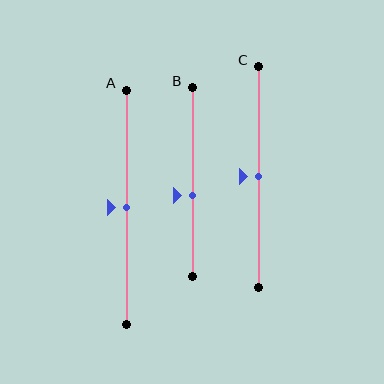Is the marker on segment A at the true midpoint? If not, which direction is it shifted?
Yes, the marker on segment A is at the true midpoint.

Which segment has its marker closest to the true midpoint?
Segment A has its marker closest to the true midpoint.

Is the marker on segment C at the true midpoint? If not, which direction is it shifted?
Yes, the marker on segment C is at the true midpoint.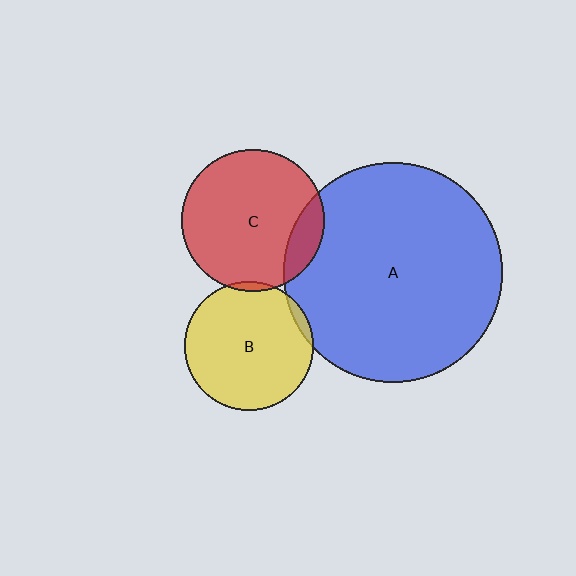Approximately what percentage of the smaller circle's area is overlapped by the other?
Approximately 5%.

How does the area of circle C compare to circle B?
Approximately 1.2 times.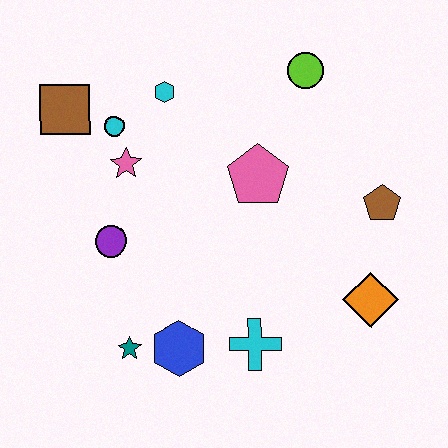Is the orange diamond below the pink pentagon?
Yes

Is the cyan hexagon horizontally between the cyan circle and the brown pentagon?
Yes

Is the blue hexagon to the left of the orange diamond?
Yes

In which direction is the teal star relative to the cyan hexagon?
The teal star is below the cyan hexagon.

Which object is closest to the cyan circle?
The pink star is closest to the cyan circle.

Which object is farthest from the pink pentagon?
The teal star is farthest from the pink pentagon.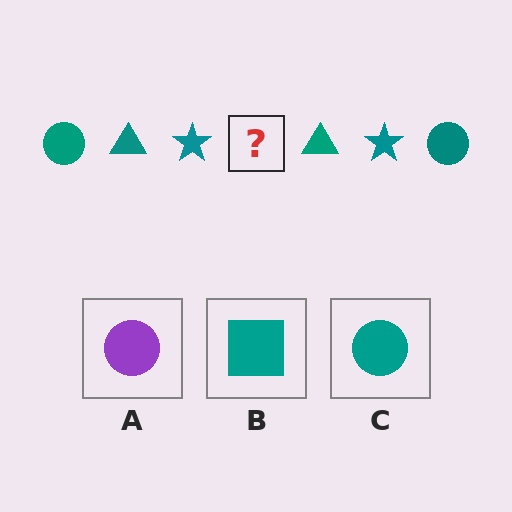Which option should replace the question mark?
Option C.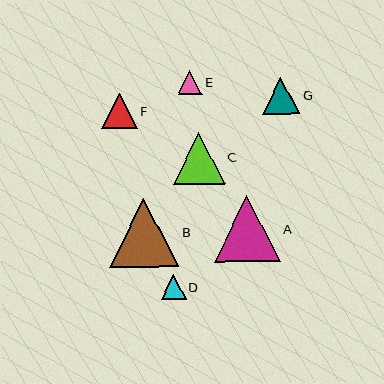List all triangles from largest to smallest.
From largest to smallest: B, A, C, G, F, D, E.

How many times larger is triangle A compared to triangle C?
Triangle A is approximately 1.3 times the size of triangle C.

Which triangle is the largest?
Triangle B is the largest with a size of approximately 69 pixels.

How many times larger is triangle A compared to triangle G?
Triangle A is approximately 1.8 times the size of triangle G.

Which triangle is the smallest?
Triangle E is the smallest with a size of approximately 24 pixels.